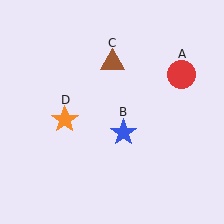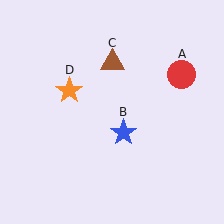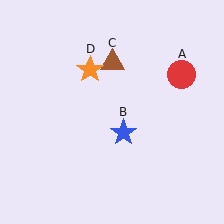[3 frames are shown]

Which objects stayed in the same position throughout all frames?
Red circle (object A) and blue star (object B) and brown triangle (object C) remained stationary.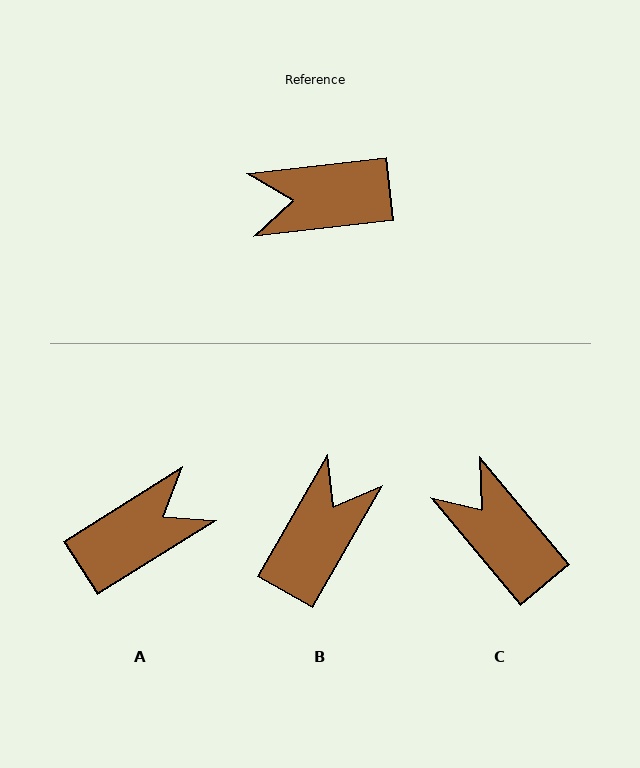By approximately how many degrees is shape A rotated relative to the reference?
Approximately 154 degrees clockwise.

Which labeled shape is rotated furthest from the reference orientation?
A, about 154 degrees away.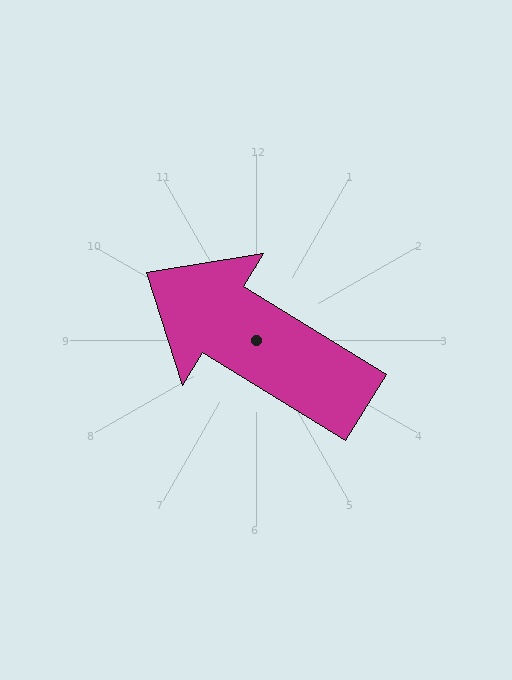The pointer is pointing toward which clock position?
Roughly 10 o'clock.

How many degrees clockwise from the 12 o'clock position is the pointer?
Approximately 302 degrees.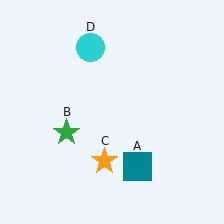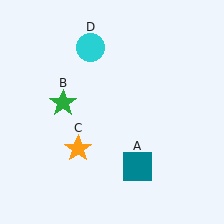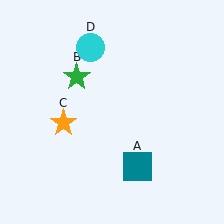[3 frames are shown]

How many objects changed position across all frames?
2 objects changed position: green star (object B), orange star (object C).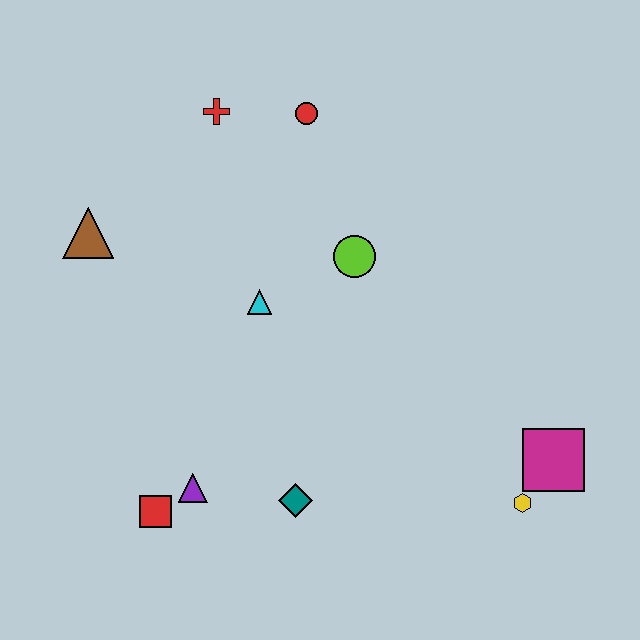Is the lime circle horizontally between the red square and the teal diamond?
No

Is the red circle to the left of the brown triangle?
No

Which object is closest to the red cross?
The red circle is closest to the red cross.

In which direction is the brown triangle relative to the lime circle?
The brown triangle is to the left of the lime circle.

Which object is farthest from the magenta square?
The brown triangle is farthest from the magenta square.